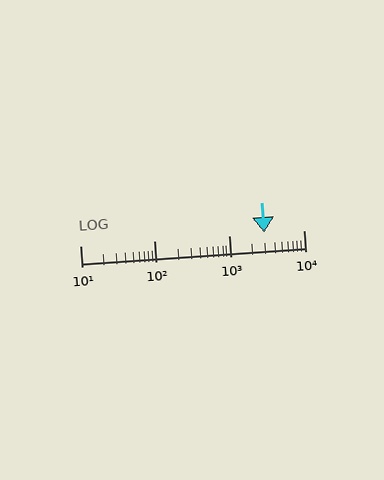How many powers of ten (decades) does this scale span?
The scale spans 3 decades, from 10 to 10000.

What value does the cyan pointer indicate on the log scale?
The pointer indicates approximately 3000.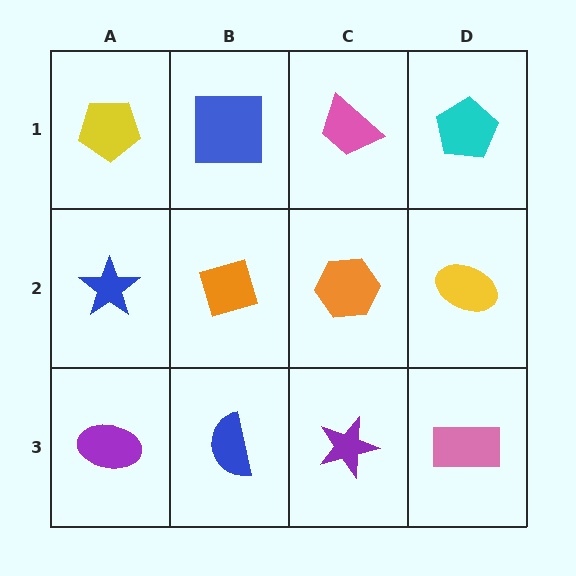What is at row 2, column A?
A blue star.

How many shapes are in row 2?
4 shapes.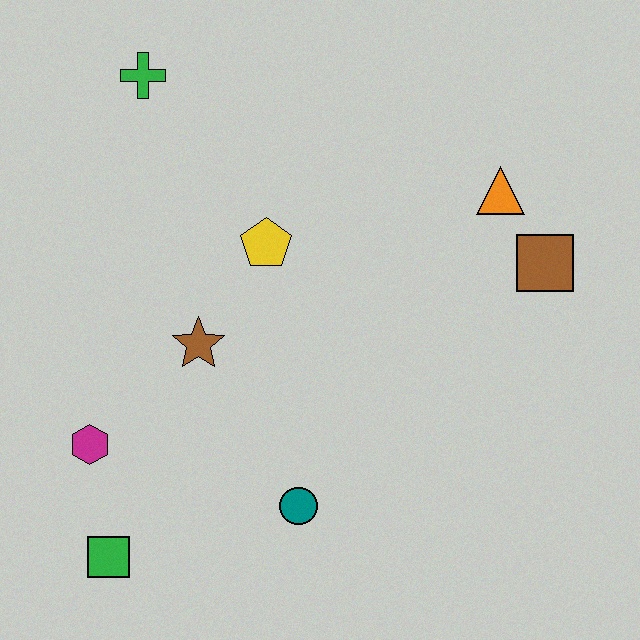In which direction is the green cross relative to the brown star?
The green cross is above the brown star.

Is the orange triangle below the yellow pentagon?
No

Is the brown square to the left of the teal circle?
No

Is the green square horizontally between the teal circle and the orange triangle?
No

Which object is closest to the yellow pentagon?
The brown star is closest to the yellow pentagon.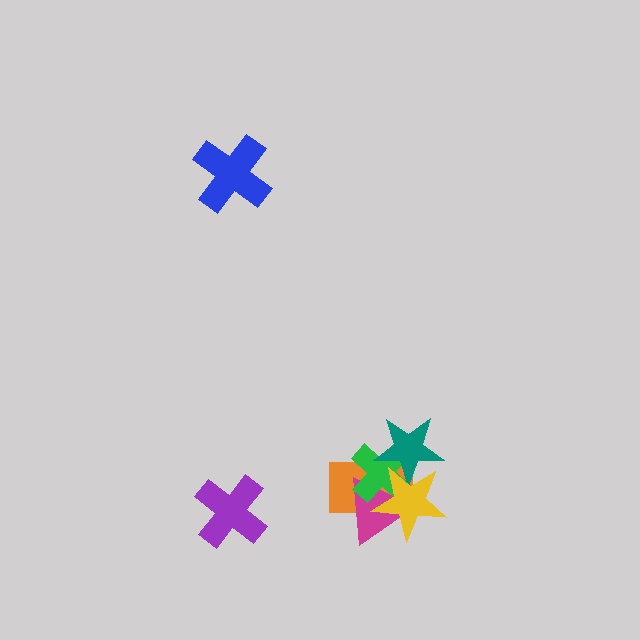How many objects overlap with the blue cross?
0 objects overlap with the blue cross.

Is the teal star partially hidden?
Yes, it is partially covered by another shape.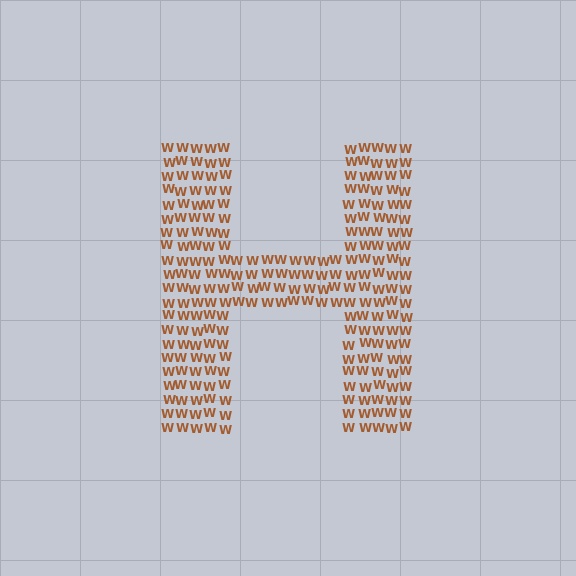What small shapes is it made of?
It is made of small letter W's.